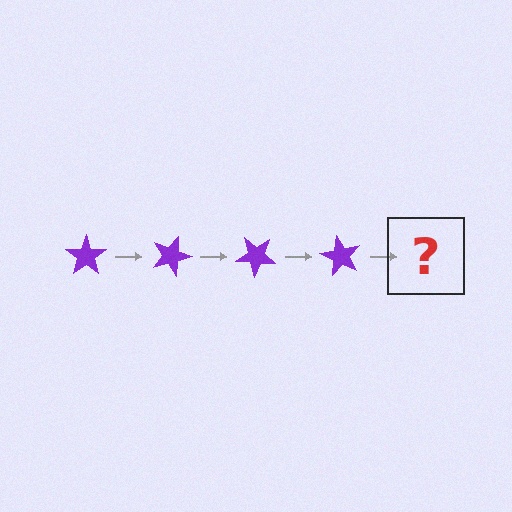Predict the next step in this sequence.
The next step is a purple star rotated 80 degrees.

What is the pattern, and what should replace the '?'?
The pattern is that the star rotates 20 degrees each step. The '?' should be a purple star rotated 80 degrees.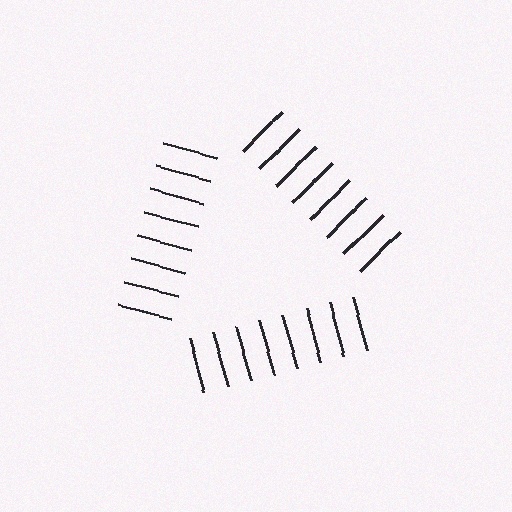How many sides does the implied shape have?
3 sides — the line-ends trace a triangle.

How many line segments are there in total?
24 — 8 along each of the 3 edges.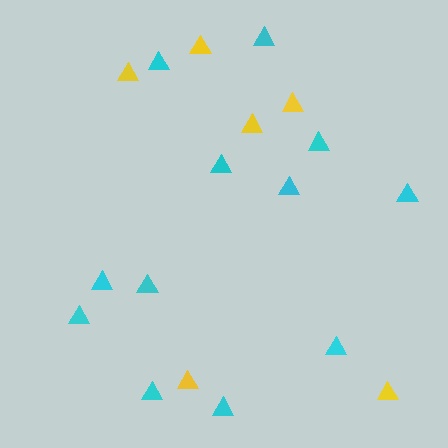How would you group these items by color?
There are 2 groups: one group of yellow triangles (6) and one group of cyan triangles (12).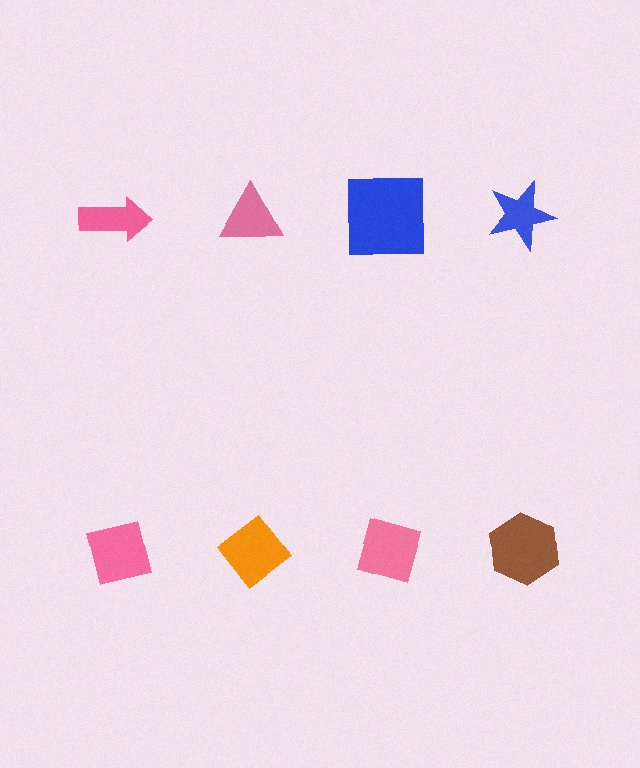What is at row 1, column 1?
A pink arrow.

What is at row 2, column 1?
A pink square.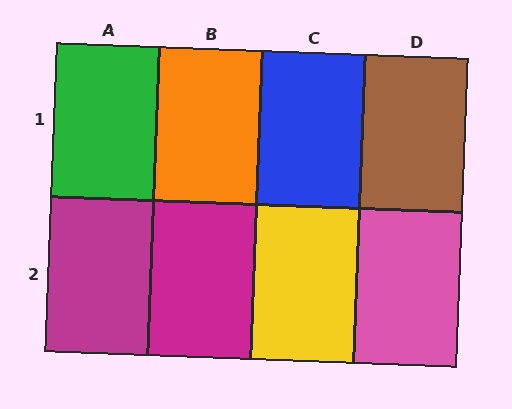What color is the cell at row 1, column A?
Green.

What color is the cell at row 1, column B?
Orange.